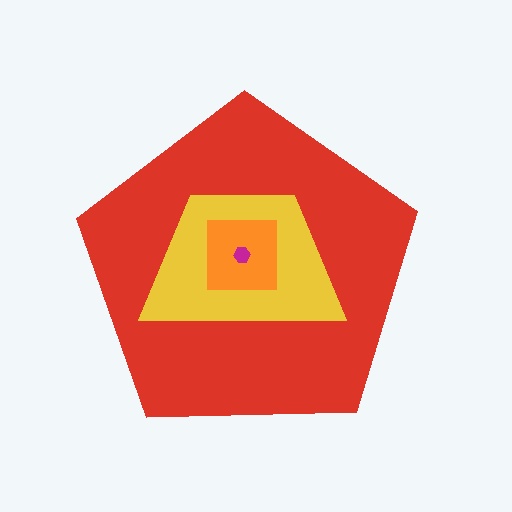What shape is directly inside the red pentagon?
The yellow trapezoid.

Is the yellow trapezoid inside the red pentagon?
Yes.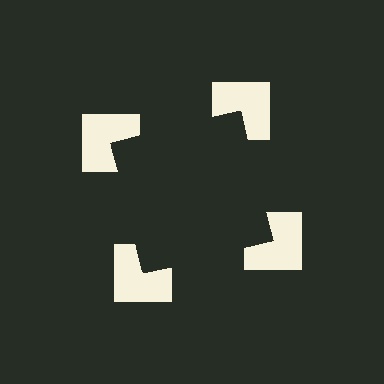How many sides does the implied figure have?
4 sides.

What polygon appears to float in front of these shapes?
An illusory square — its edges are inferred from the aligned wedge cuts in the notched squares, not physically drawn.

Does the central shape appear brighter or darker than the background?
It typically appears slightly darker than the background, even though no actual brightness change is drawn.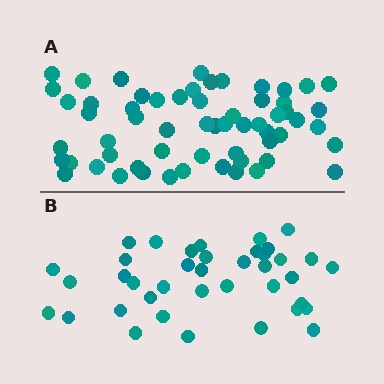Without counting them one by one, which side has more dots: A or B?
Region A (the top region) has more dots.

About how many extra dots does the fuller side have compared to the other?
Region A has approximately 20 more dots than region B.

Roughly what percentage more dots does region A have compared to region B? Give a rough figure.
About 55% more.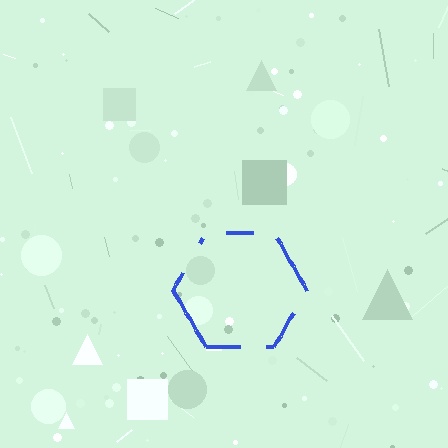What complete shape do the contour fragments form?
The contour fragments form a hexagon.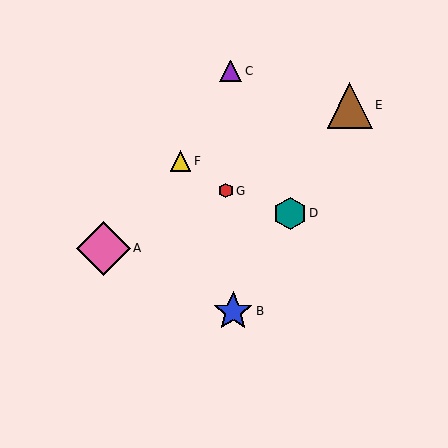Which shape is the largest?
The pink diamond (labeled A) is the largest.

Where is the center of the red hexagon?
The center of the red hexagon is at (226, 191).